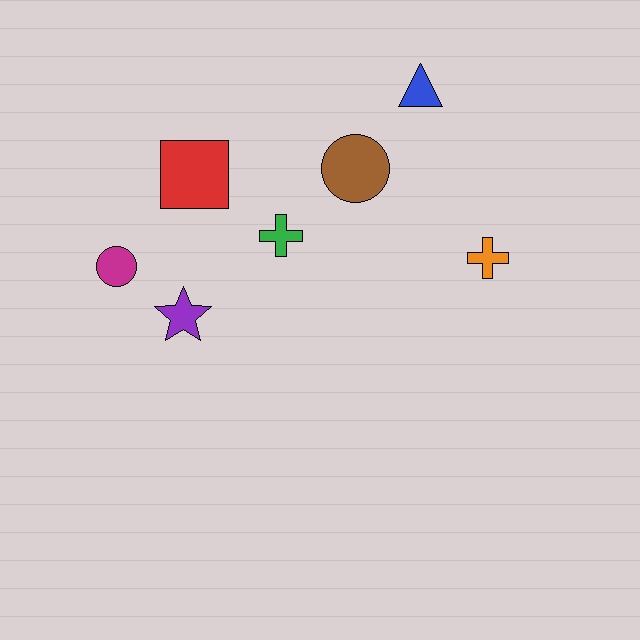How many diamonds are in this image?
There are no diamonds.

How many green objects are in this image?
There is 1 green object.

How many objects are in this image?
There are 7 objects.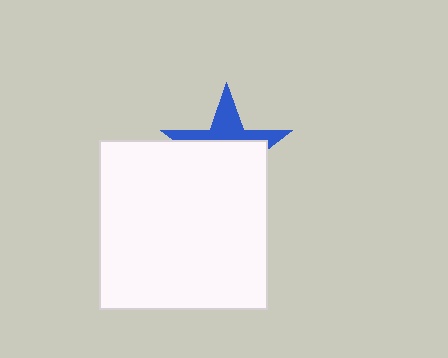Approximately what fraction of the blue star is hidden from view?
Roughly 64% of the blue star is hidden behind the white square.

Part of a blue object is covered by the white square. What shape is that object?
It is a star.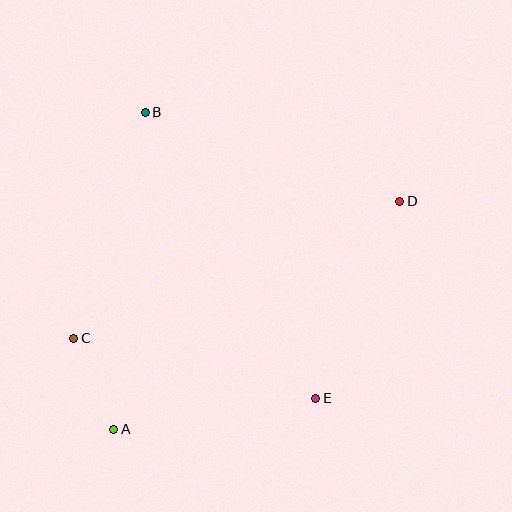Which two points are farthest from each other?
Points A and D are farthest from each other.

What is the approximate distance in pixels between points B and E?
The distance between B and E is approximately 332 pixels.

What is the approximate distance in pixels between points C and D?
The distance between C and D is approximately 353 pixels.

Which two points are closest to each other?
Points A and C are closest to each other.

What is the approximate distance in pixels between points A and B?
The distance between A and B is approximately 318 pixels.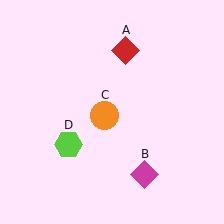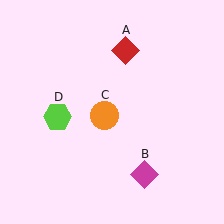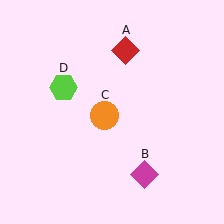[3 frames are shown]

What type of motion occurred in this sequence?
The lime hexagon (object D) rotated clockwise around the center of the scene.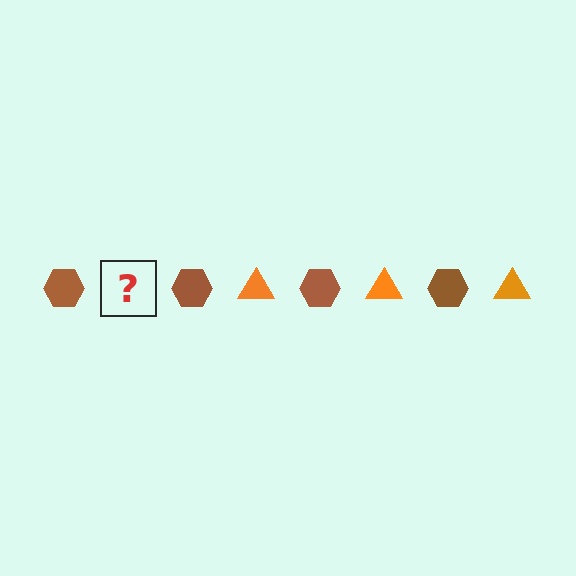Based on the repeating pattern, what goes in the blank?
The blank should be an orange triangle.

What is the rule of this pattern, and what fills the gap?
The rule is that the pattern alternates between brown hexagon and orange triangle. The gap should be filled with an orange triangle.